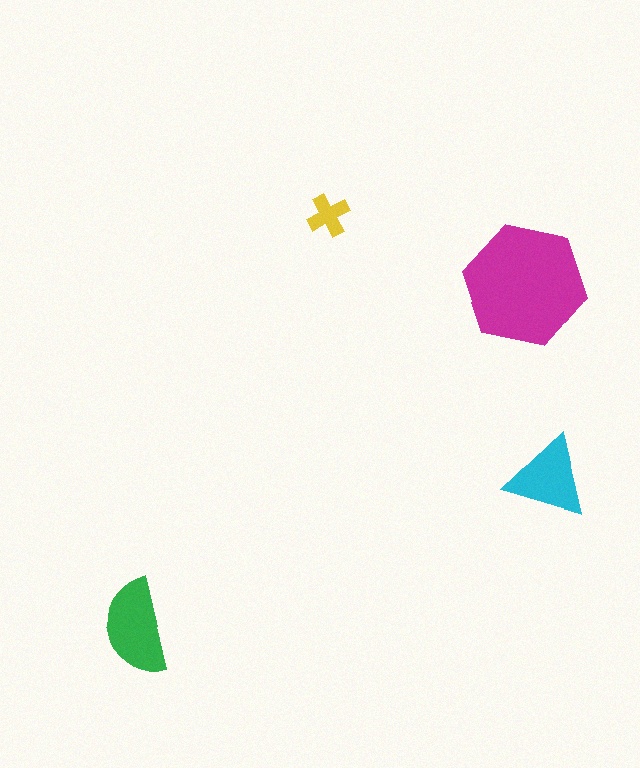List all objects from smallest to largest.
The yellow cross, the cyan triangle, the green semicircle, the magenta hexagon.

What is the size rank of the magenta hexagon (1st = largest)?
1st.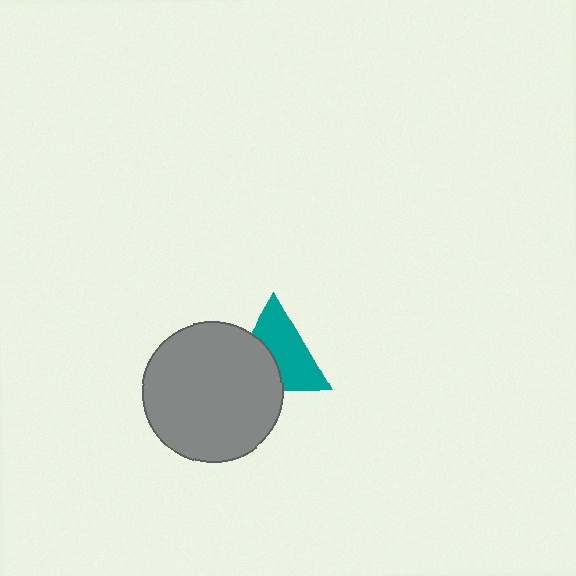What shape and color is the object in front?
The object in front is a gray circle.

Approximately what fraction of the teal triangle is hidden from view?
Roughly 41% of the teal triangle is hidden behind the gray circle.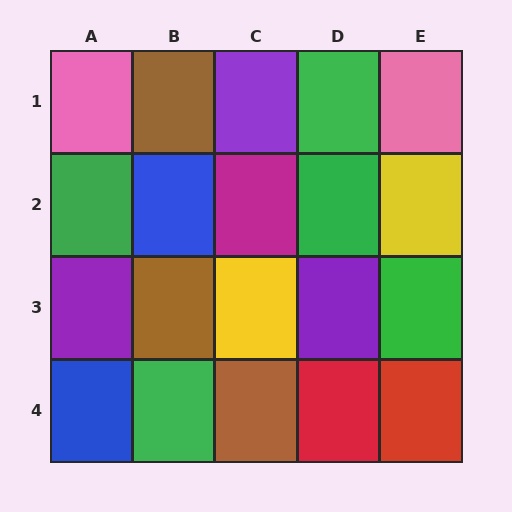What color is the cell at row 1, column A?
Pink.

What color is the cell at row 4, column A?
Blue.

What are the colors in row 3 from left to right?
Purple, brown, yellow, purple, green.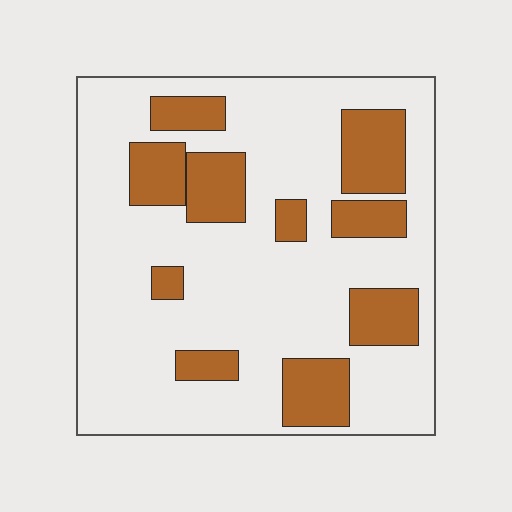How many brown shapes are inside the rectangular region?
10.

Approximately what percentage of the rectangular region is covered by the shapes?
Approximately 25%.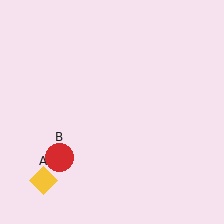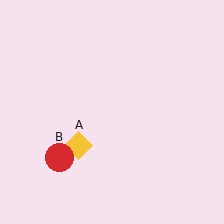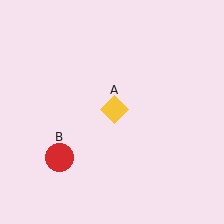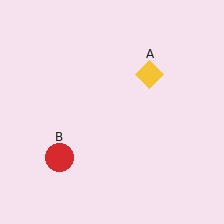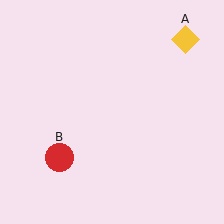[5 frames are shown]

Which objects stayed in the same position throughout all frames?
Red circle (object B) remained stationary.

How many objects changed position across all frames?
1 object changed position: yellow diamond (object A).